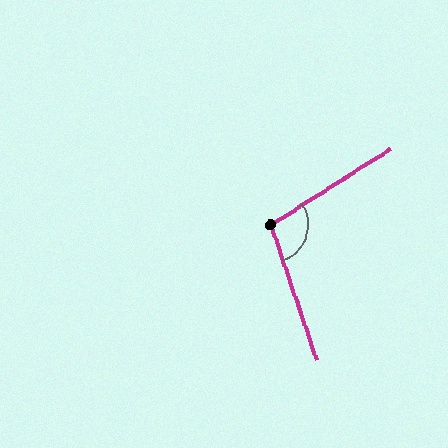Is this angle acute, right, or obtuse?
It is obtuse.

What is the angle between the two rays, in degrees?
Approximately 104 degrees.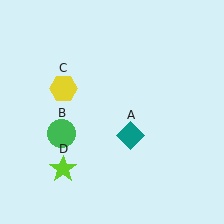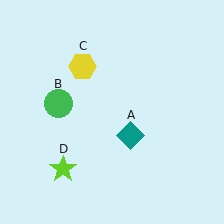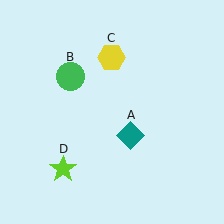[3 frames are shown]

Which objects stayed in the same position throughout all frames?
Teal diamond (object A) and lime star (object D) remained stationary.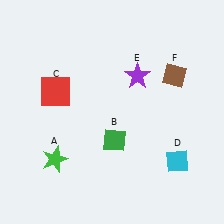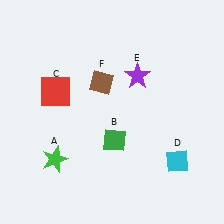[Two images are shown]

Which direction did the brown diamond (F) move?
The brown diamond (F) moved left.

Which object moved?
The brown diamond (F) moved left.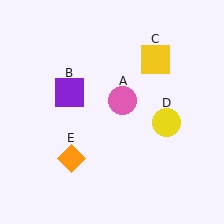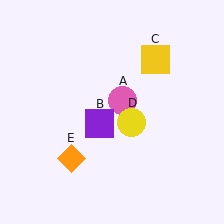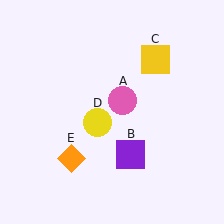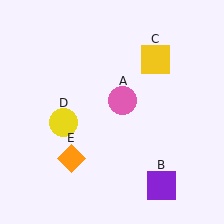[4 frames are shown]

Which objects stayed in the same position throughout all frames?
Pink circle (object A) and yellow square (object C) and orange diamond (object E) remained stationary.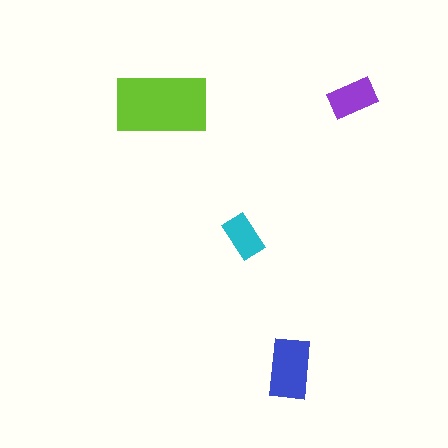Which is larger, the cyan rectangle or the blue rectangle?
The blue one.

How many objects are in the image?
There are 4 objects in the image.